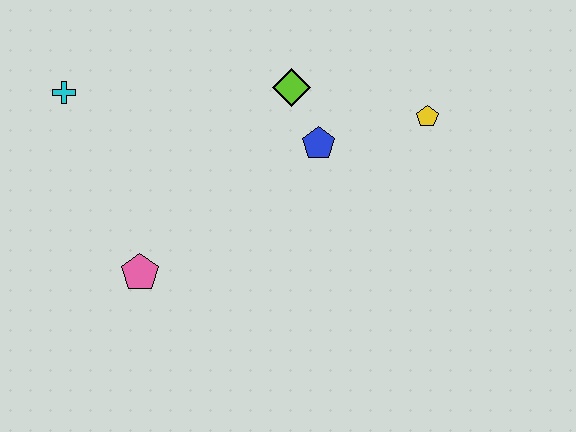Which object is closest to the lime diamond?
The blue pentagon is closest to the lime diamond.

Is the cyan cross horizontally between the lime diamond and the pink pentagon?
No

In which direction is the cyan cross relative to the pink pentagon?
The cyan cross is above the pink pentagon.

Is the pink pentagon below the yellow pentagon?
Yes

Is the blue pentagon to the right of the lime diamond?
Yes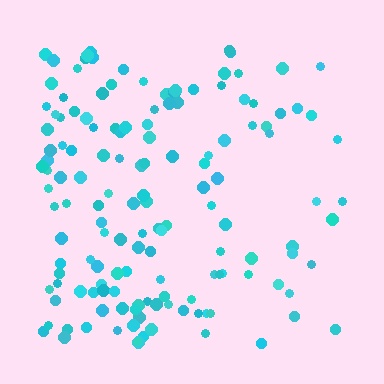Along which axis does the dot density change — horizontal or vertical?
Horizontal.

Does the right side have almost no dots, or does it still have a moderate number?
Still a moderate number, just noticeably fewer than the left.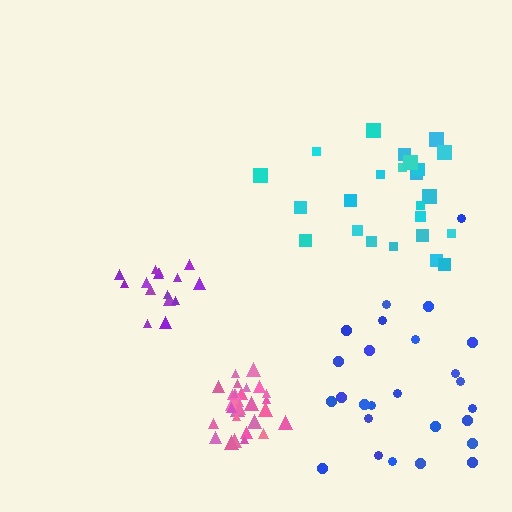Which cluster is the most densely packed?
Pink.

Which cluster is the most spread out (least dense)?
Blue.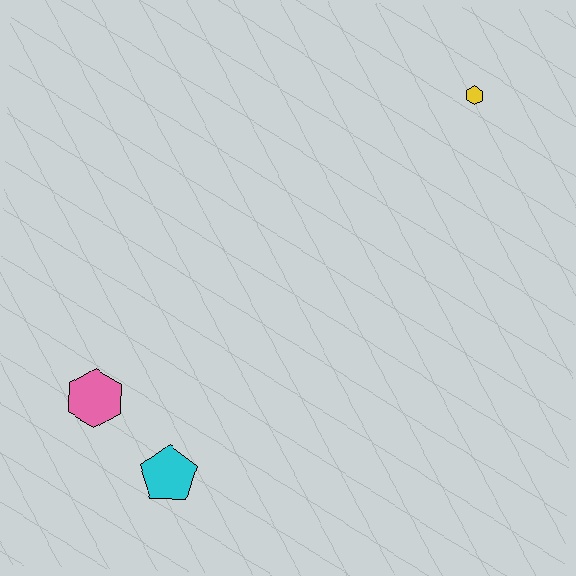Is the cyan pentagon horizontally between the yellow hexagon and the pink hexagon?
Yes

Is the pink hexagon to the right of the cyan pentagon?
No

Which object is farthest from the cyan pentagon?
The yellow hexagon is farthest from the cyan pentagon.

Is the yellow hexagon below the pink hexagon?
No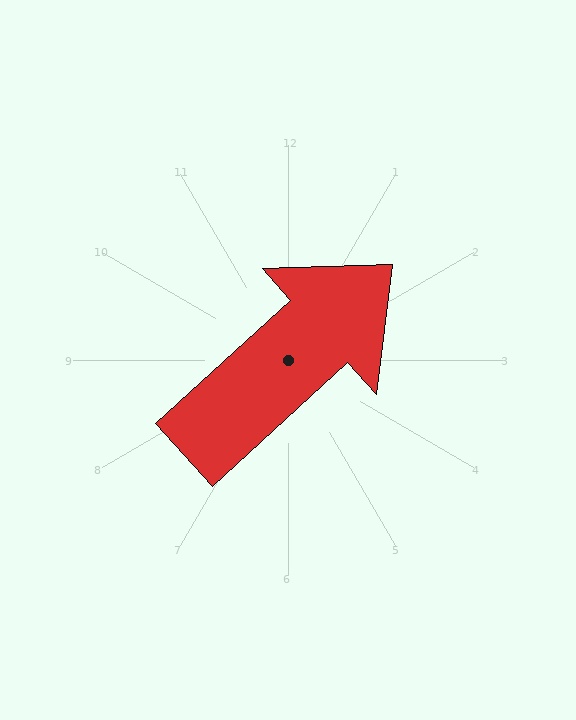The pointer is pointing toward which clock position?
Roughly 2 o'clock.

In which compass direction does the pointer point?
Northeast.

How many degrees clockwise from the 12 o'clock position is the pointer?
Approximately 48 degrees.